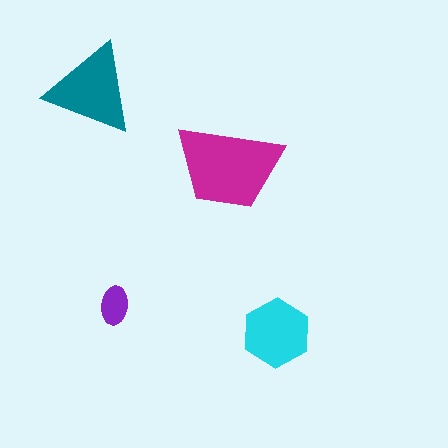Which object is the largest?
The magenta trapezoid.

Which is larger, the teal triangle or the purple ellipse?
The teal triangle.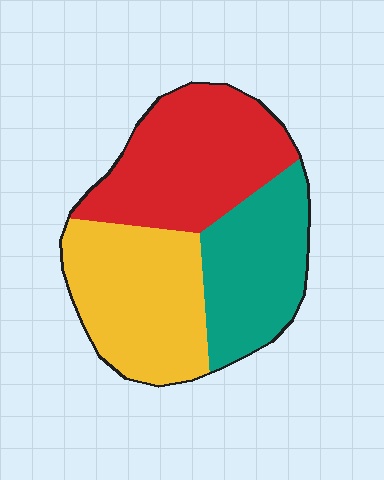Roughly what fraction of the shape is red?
Red takes up about three eighths (3/8) of the shape.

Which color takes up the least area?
Teal, at roughly 30%.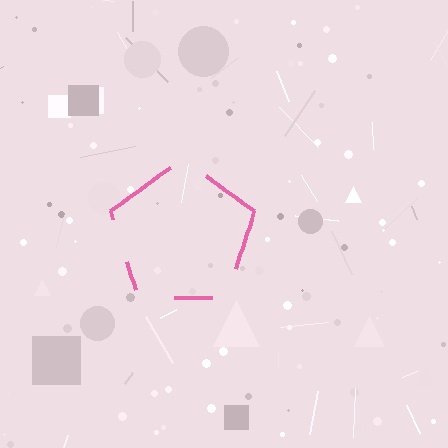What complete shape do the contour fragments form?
The contour fragments form a pentagon.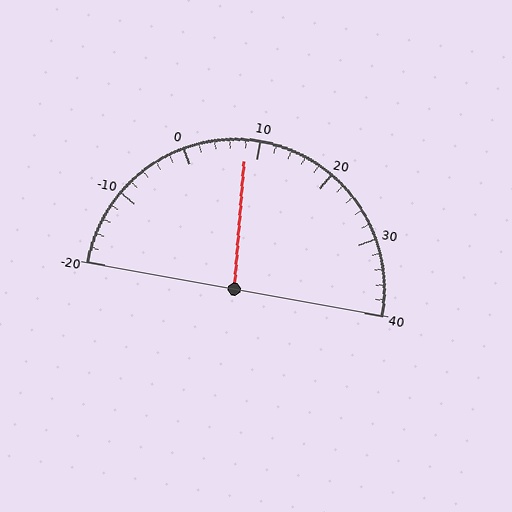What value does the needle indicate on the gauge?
The needle indicates approximately 8.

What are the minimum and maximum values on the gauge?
The gauge ranges from -20 to 40.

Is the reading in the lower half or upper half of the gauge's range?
The reading is in the lower half of the range (-20 to 40).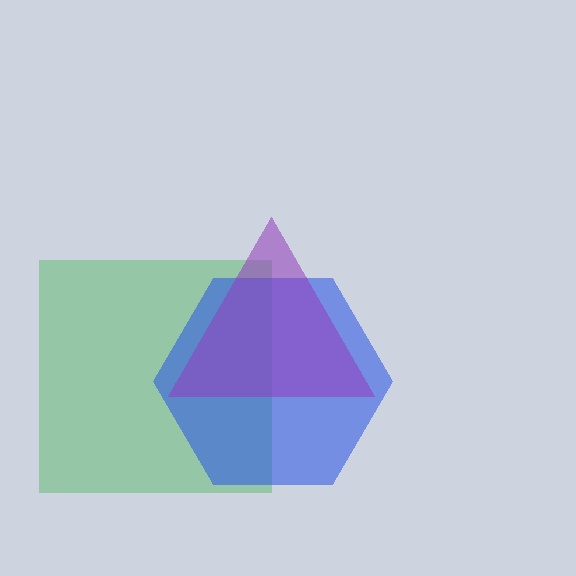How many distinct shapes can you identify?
There are 3 distinct shapes: a green square, a blue hexagon, a purple triangle.